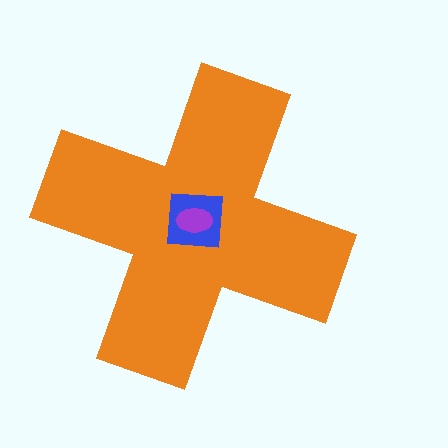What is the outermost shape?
The orange cross.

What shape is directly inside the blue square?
The purple ellipse.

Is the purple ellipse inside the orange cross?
Yes.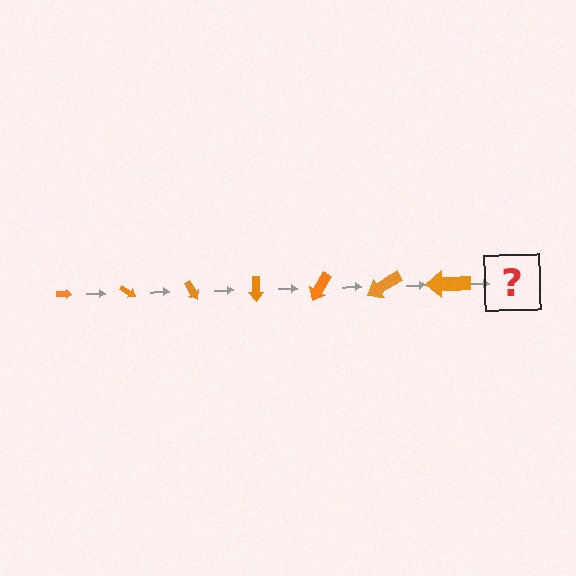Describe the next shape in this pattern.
It should be an arrow, larger than the previous one and rotated 210 degrees from the start.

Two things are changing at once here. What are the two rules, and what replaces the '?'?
The two rules are that the arrow grows larger each step and it rotates 30 degrees each step. The '?' should be an arrow, larger than the previous one and rotated 210 degrees from the start.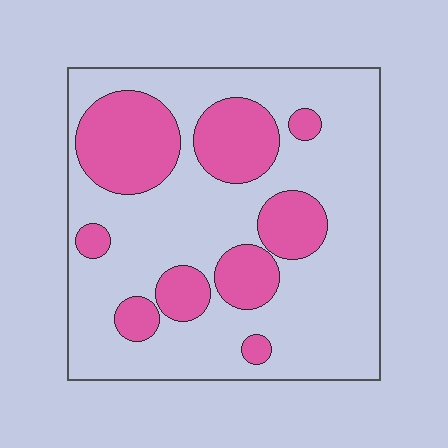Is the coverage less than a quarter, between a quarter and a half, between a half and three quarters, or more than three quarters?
Between a quarter and a half.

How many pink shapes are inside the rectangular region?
9.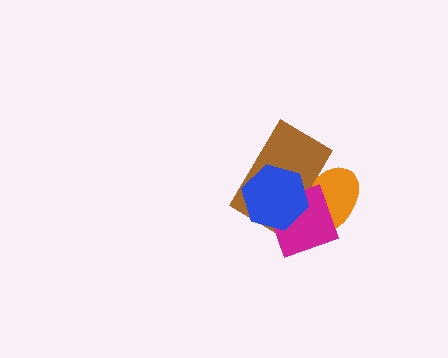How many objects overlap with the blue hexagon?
3 objects overlap with the blue hexagon.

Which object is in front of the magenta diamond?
The blue hexagon is in front of the magenta diamond.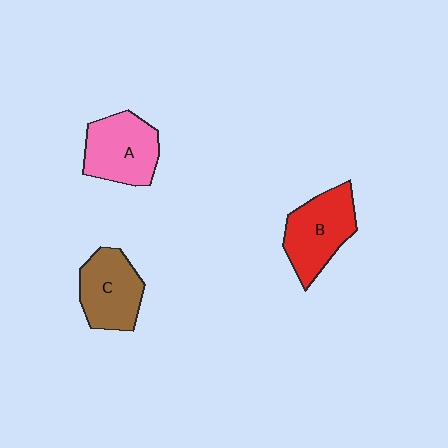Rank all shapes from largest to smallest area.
From largest to smallest: B (red), A (pink), C (brown).